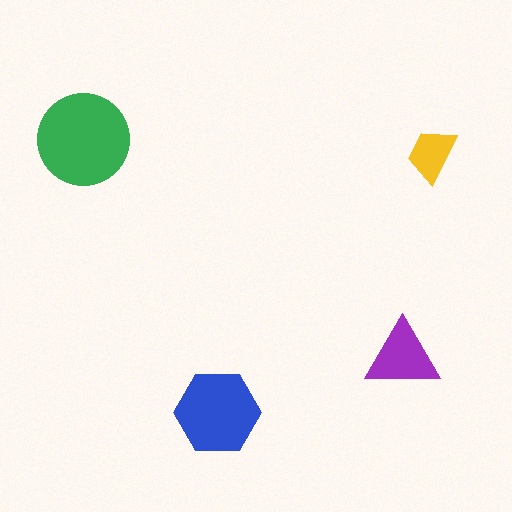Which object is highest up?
The green circle is topmost.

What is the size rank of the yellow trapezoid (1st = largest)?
4th.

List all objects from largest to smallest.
The green circle, the blue hexagon, the purple triangle, the yellow trapezoid.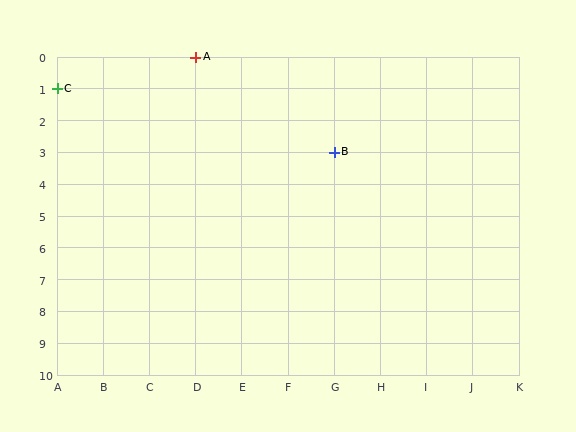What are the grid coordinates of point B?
Point B is at grid coordinates (G, 3).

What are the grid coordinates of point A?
Point A is at grid coordinates (D, 0).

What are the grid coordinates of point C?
Point C is at grid coordinates (A, 1).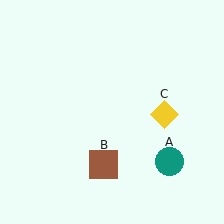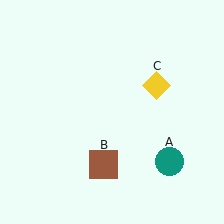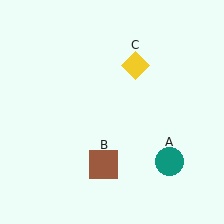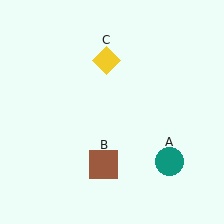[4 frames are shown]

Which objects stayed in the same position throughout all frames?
Teal circle (object A) and brown square (object B) remained stationary.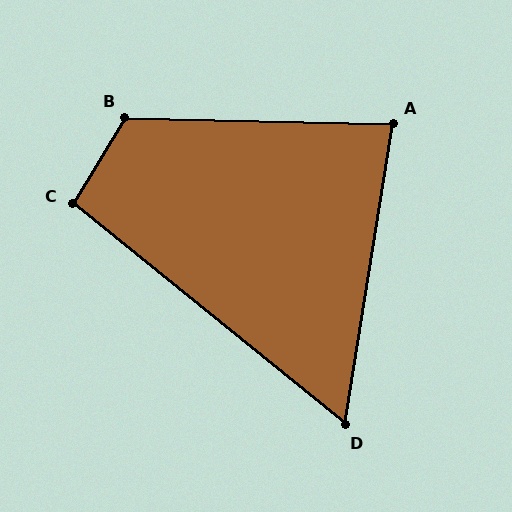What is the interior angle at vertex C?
Approximately 98 degrees (obtuse).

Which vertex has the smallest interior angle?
D, at approximately 60 degrees.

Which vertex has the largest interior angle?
B, at approximately 120 degrees.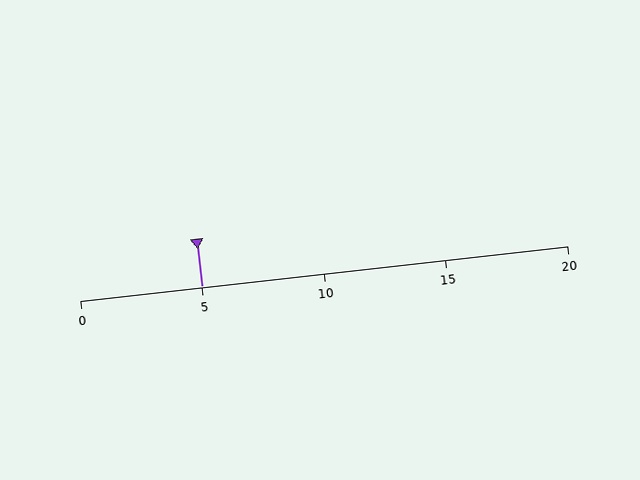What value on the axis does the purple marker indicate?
The marker indicates approximately 5.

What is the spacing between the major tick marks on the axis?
The major ticks are spaced 5 apart.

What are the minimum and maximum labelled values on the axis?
The axis runs from 0 to 20.